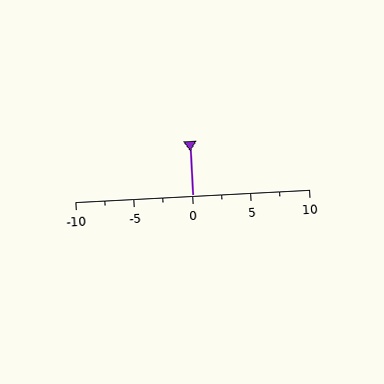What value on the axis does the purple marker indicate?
The marker indicates approximately 0.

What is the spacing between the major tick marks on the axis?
The major ticks are spaced 5 apart.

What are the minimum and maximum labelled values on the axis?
The axis runs from -10 to 10.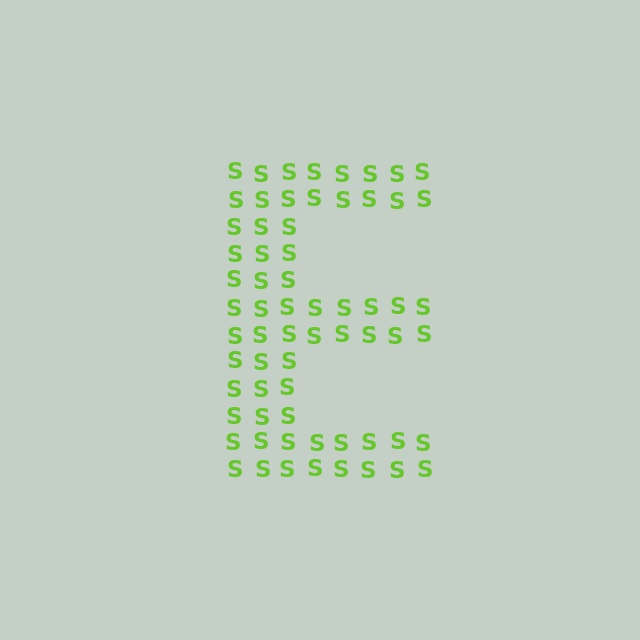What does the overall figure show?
The overall figure shows the letter E.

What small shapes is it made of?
It is made of small letter S's.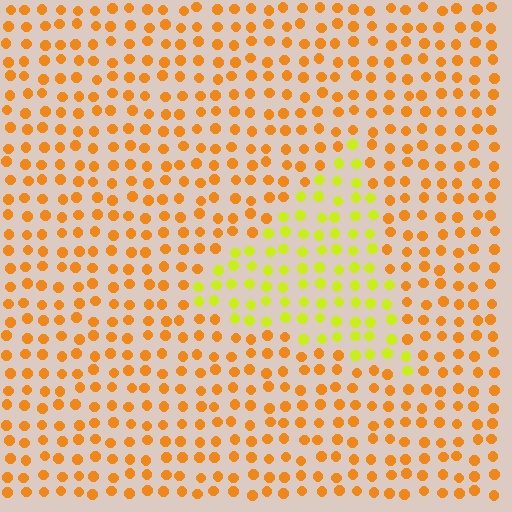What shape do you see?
I see a triangle.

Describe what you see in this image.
The image is filled with small orange elements in a uniform arrangement. A triangle-shaped region is visible where the elements are tinted to a slightly different hue, forming a subtle color boundary.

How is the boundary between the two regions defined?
The boundary is defined purely by a slight shift in hue (about 39 degrees). Spacing, size, and orientation are identical on both sides.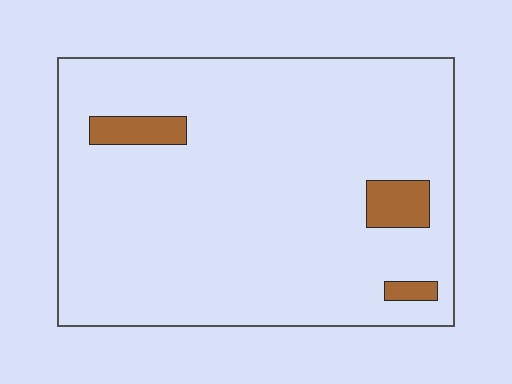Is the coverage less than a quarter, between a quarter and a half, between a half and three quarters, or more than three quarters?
Less than a quarter.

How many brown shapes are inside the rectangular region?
3.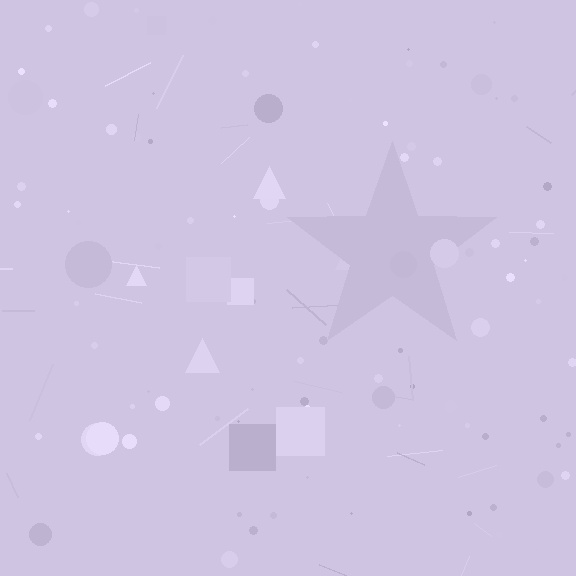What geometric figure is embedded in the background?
A star is embedded in the background.